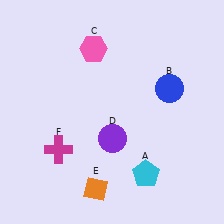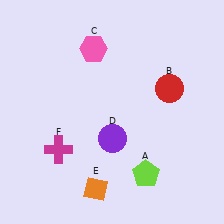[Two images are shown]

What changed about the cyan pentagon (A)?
In Image 1, A is cyan. In Image 2, it changed to lime.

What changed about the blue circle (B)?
In Image 1, B is blue. In Image 2, it changed to red.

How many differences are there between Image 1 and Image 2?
There are 2 differences between the two images.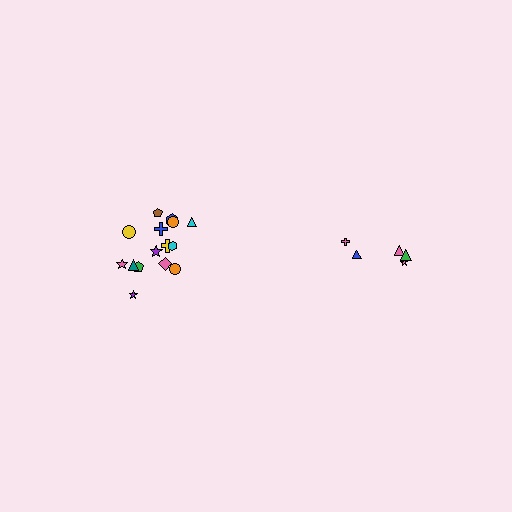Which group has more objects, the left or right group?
The left group.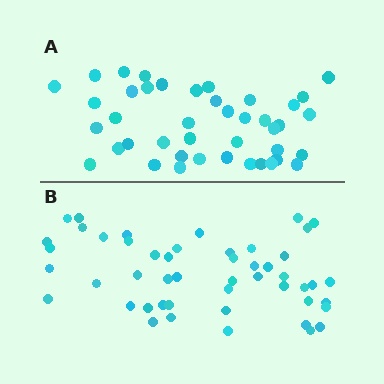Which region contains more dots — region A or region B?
Region B (the bottom region) has more dots.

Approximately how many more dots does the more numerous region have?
Region B has roughly 8 or so more dots than region A.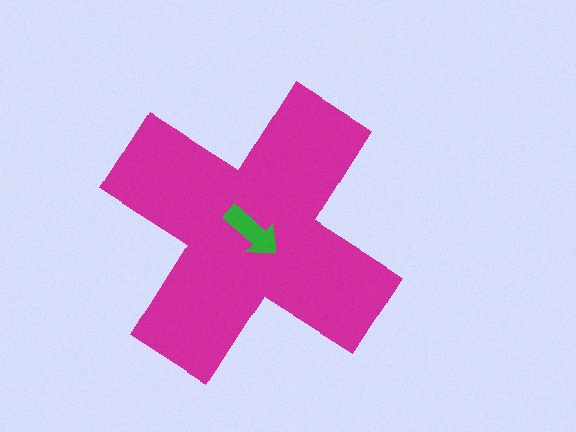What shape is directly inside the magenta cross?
The green arrow.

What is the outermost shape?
The magenta cross.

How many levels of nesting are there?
2.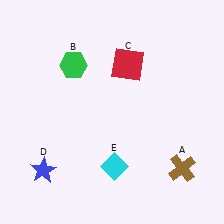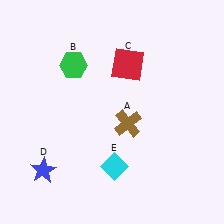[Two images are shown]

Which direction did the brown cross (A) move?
The brown cross (A) moved left.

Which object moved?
The brown cross (A) moved left.